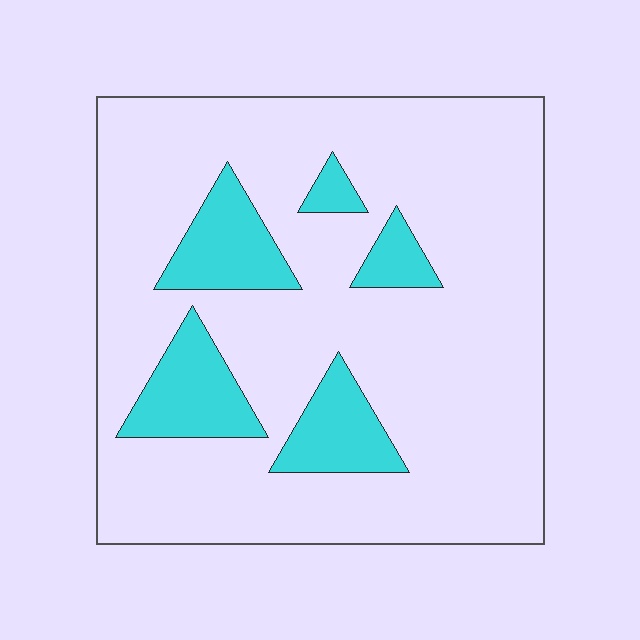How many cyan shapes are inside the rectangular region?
5.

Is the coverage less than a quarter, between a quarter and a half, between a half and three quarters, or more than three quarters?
Less than a quarter.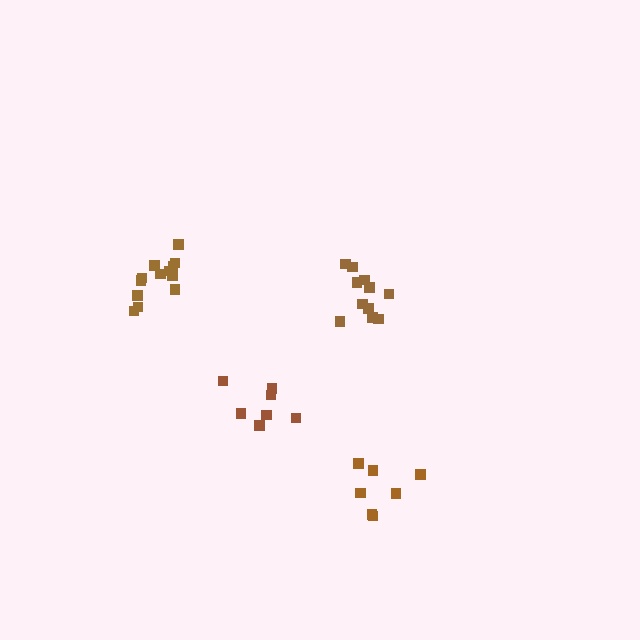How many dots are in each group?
Group 1: 7 dots, Group 2: 11 dots, Group 3: 13 dots, Group 4: 7 dots (38 total).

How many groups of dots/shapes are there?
There are 4 groups.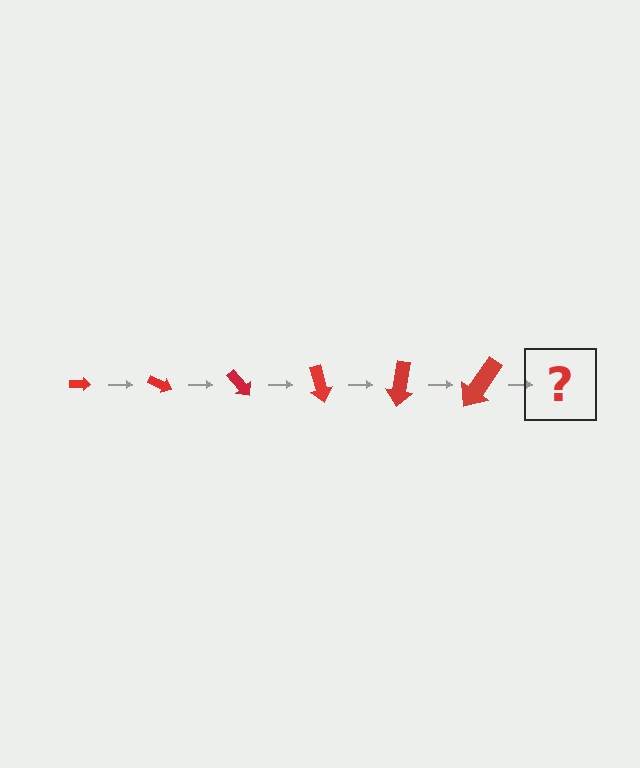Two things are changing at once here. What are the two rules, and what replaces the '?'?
The two rules are that the arrow grows larger each step and it rotates 25 degrees each step. The '?' should be an arrow, larger than the previous one and rotated 150 degrees from the start.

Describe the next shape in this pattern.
It should be an arrow, larger than the previous one and rotated 150 degrees from the start.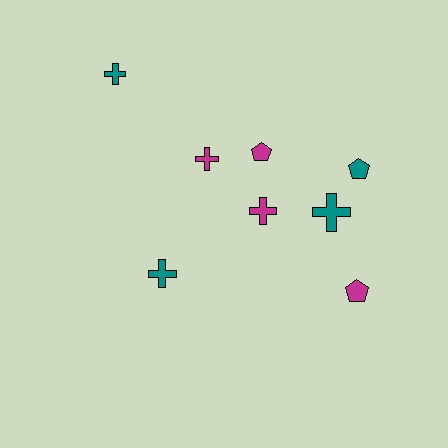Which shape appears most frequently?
Cross, with 5 objects.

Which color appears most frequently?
Teal, with 4 objects.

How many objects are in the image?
There are 8 objects.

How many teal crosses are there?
There are 3 teal crosses.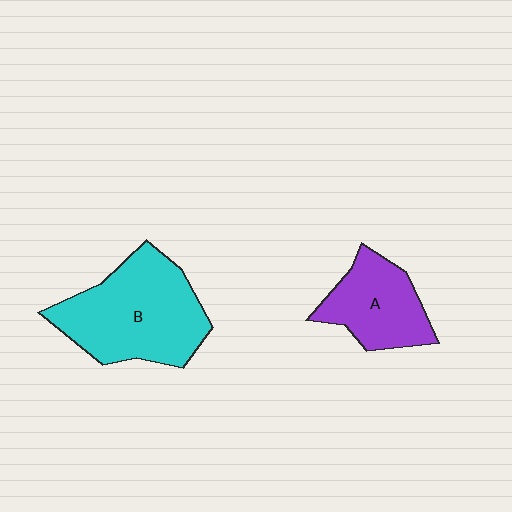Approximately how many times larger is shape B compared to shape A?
Approximately 1.7 times.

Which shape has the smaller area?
Shape A (purple).